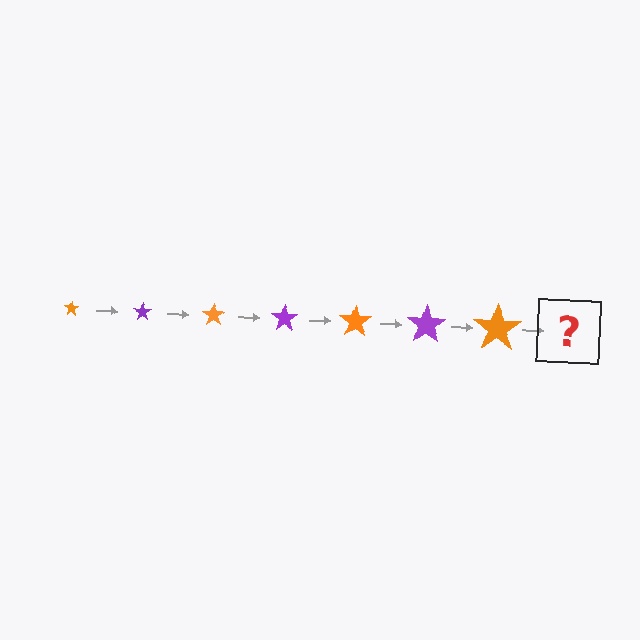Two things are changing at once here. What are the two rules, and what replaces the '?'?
The two rules are that the star grows larger each step and the color cycles through orange and purple. The '?' should be a purple star, larger than the previous one.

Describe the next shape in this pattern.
It should be a purple star, larger than the previous one.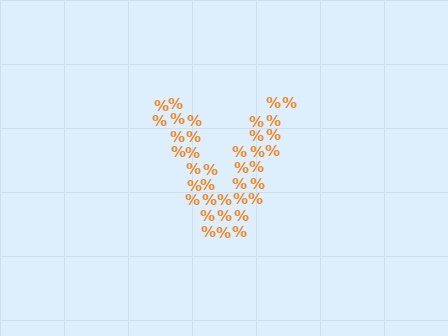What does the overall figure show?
The overall figure shows the letter V.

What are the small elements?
The small elements are percent signs.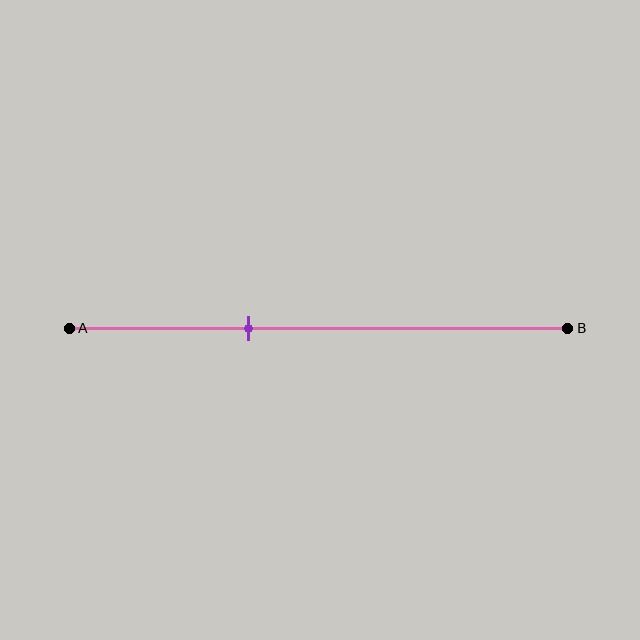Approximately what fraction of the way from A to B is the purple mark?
The purple mark is approximately 35% of the way from A to B.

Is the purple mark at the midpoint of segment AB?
No, the mark is at about 35% from A, not at the 50% midpoint.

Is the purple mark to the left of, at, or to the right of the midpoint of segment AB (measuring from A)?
The purple mark is to the left of the midpoint of segment AB.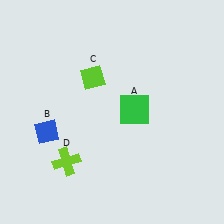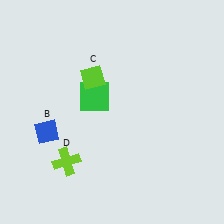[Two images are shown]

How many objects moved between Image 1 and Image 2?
1 object moved between the two images.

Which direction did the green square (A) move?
The green square (A) moved left.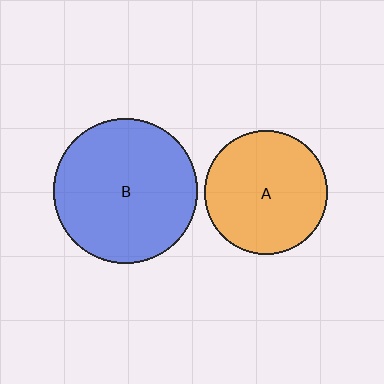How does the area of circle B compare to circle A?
Approximately 1.4 times.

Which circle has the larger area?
Circle B (blue).